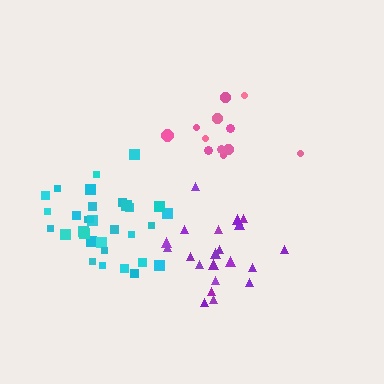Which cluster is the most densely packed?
Cyan.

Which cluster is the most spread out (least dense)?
Purple.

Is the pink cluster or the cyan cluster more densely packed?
Cyan.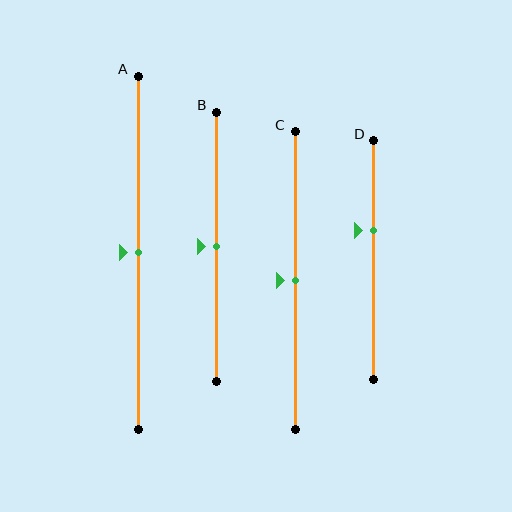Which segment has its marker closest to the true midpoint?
Segment A has its marker closest to the true midpoint.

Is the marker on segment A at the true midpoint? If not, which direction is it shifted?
Yes, the marker on segment A is at the true midpoint.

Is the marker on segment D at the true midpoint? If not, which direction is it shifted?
No, the marker on segment D is shifted upward by about 12% of the segment length.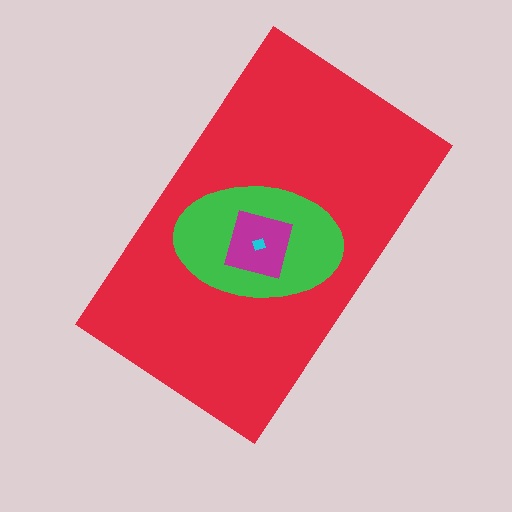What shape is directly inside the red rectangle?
The green ellipse.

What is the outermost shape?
The red rectangle.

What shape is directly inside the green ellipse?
The magenta square.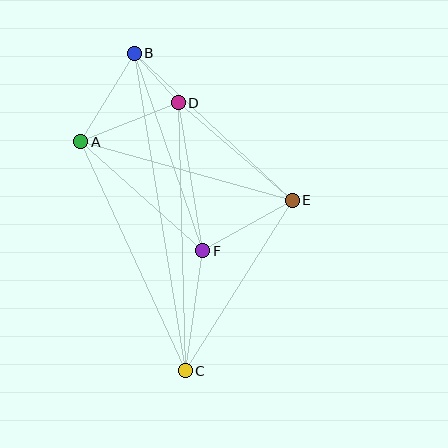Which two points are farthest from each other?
Points B and C are farthest from each other.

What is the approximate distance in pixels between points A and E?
The distance between A and E is approximately 219 pixels.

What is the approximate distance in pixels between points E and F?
The distance between E and F is approximately 102 pixels.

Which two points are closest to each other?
Points B and D are closest to each other.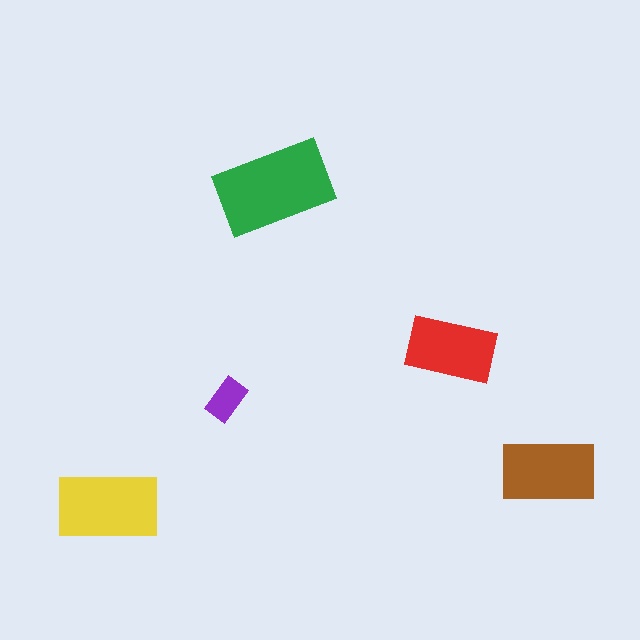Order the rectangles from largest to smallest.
the green one, the yellow one, the brown one, the red one, the purple one.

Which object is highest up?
The green rectangle is topmost.